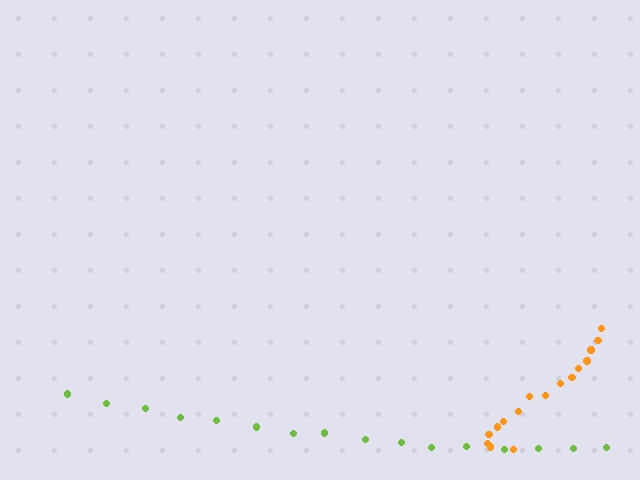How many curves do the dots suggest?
There are 2 distinct paths.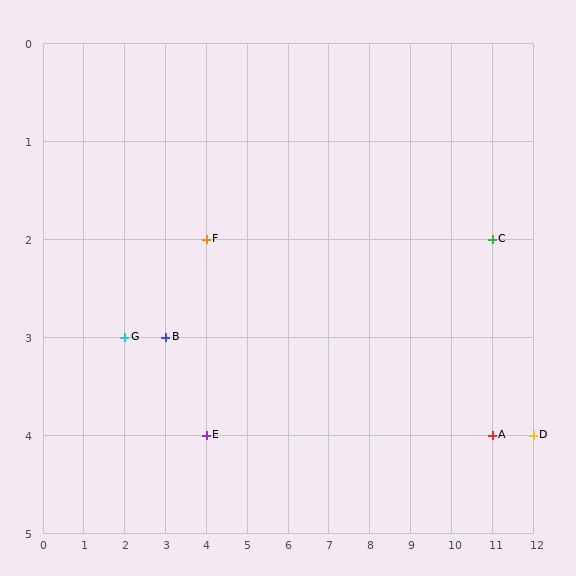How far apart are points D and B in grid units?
Points D and B are 9 columns and 1 row apart (about 9.1 grid units diagonally).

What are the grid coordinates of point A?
Point A is at grid coordinates (11, 4).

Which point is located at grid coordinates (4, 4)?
Point E is at (4, 4).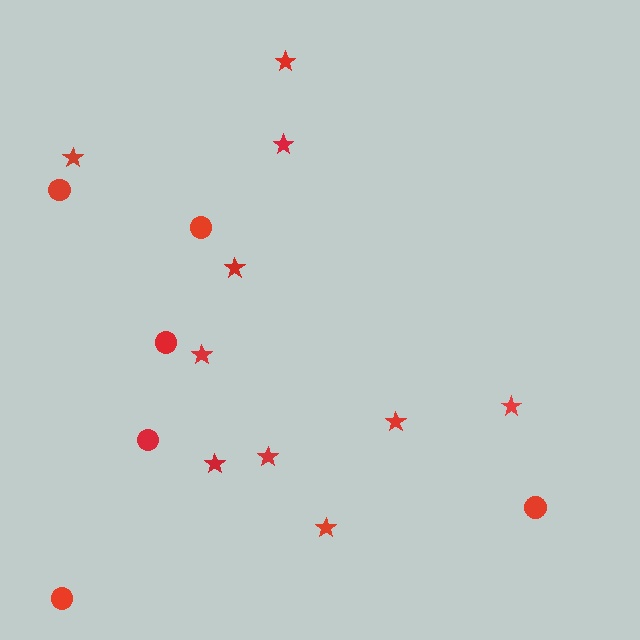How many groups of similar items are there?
There are 2 groups: one group of stars (10) and one group of circles (6).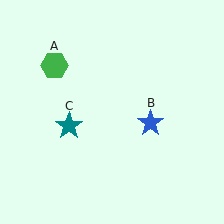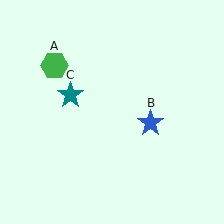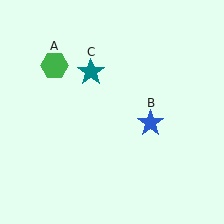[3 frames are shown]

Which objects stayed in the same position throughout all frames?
Green hexagon (object A) and blue star (object B) remained stationary.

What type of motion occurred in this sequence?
The teal star (object C) rotated clockwise around the center of the scene.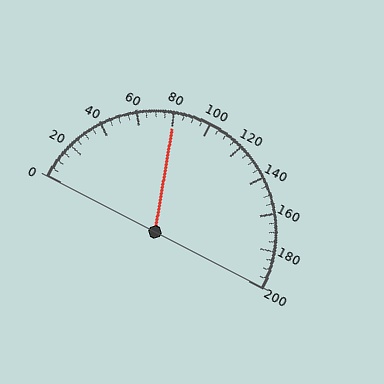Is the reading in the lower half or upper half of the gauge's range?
The reading is in the lower half of the range (0 to 200).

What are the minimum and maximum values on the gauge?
The gauge ranges from 0 to 200.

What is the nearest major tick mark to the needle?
The nearest major tick mark is 80.